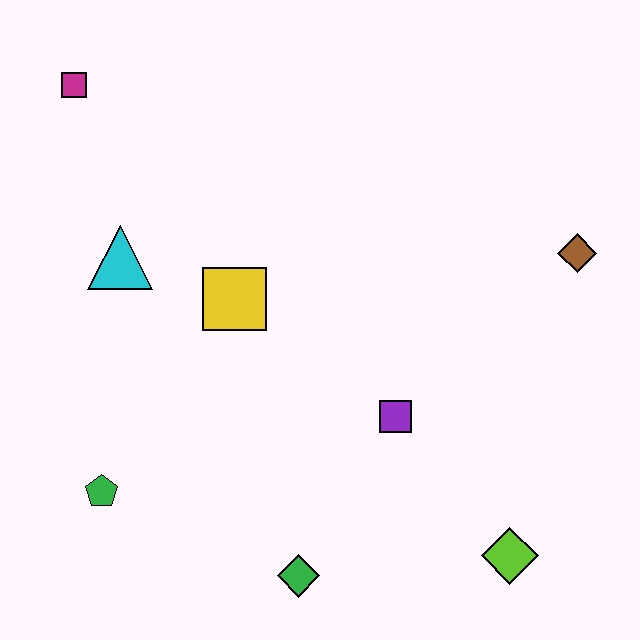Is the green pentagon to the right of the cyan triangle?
No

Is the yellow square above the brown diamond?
No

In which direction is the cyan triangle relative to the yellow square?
The cyan triangle is to the left of the yellow square.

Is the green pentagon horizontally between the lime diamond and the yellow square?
No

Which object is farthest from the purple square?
The magenta square is farthest from the purple square.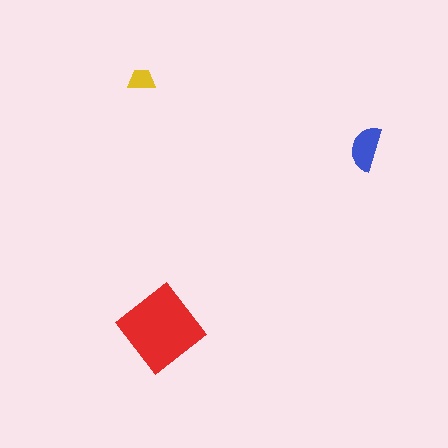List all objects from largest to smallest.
The red diamond, the blue semicircle, the yellow trapezoid.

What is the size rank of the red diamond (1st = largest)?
1st.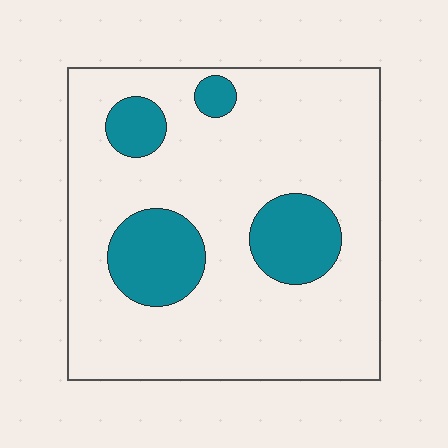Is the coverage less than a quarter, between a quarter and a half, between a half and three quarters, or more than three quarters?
Less than a quarter.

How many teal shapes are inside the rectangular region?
4.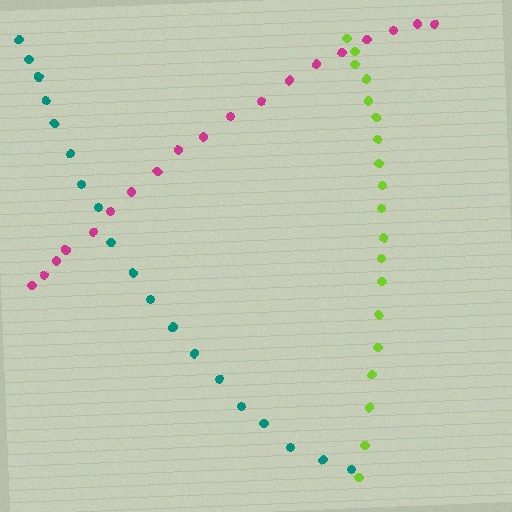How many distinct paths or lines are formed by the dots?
There are 3 distinct paths.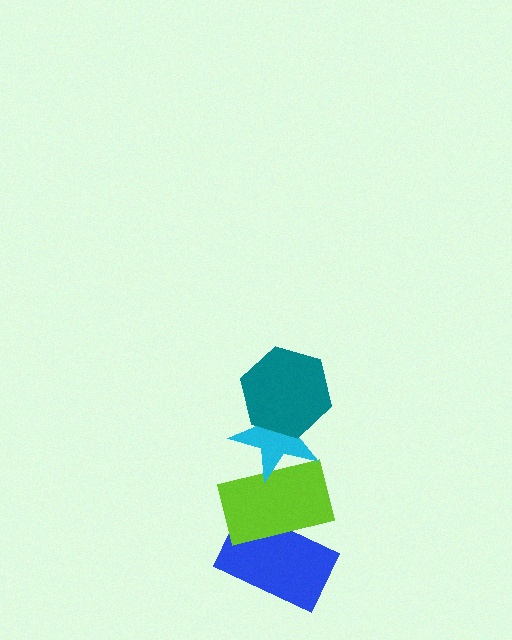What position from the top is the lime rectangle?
The lime rectangle is 3rd from the top.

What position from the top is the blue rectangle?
The blue rectangle is 4th from the top.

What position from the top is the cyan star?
The cyan star is 2nd from the top.